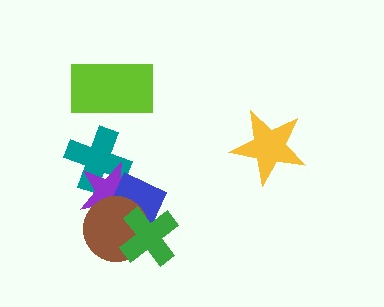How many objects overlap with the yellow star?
0 objects overlap with the yellow star.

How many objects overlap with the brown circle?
3 objects overlap with the brown circle.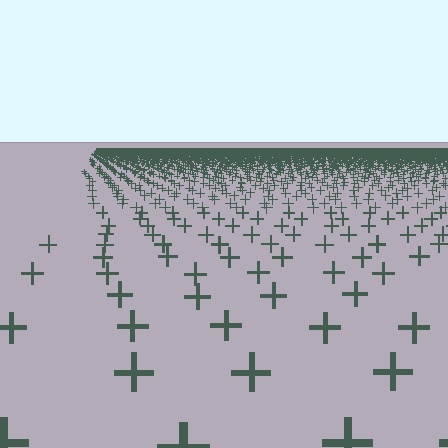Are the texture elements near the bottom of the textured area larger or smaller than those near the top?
Larger. Near the bottom, elements are closer to the viewer and appear at a bigger on-screen size.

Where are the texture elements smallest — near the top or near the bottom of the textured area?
Near the top.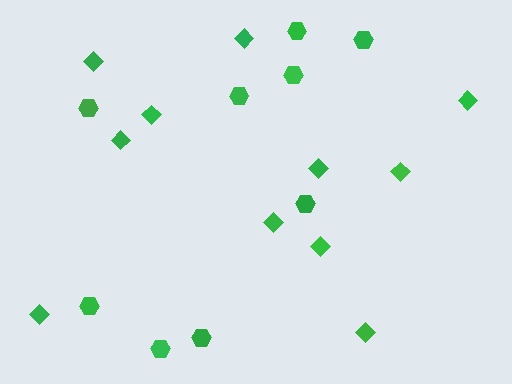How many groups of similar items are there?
There are 2 groups: one group of diamonds (11) and one group of hexagons (9).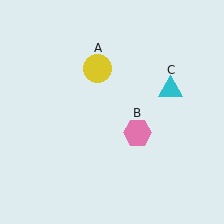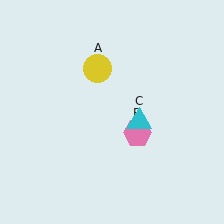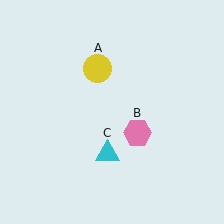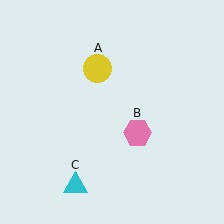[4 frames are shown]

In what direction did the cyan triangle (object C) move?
The cyan triangle (object C) moved down and to the left.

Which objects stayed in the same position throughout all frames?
Yellow circle (object A) and pink hexagon (object B) remained stationary.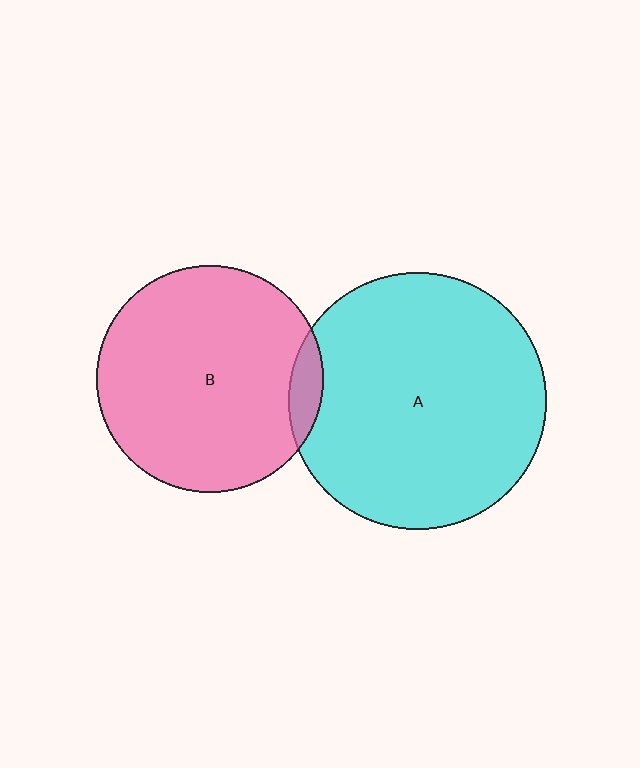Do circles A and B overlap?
Yes.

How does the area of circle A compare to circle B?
Approximately 1.3 times.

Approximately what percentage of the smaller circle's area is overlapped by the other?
Approximately 5%.